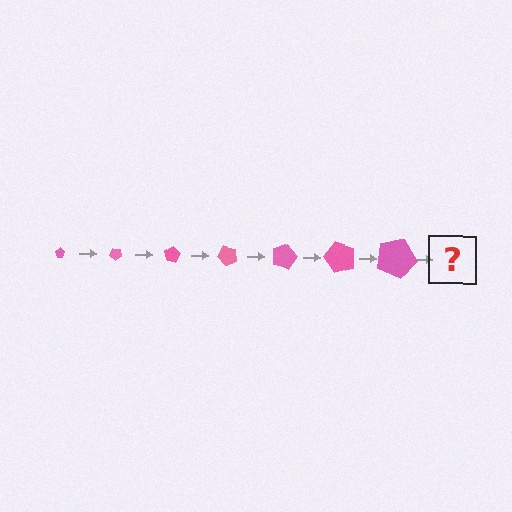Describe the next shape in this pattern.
It should be a pentagon, larger than the previous one and rotated 280 degrees from the start.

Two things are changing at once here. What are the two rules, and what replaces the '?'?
The two rules are that the pentagon grows larger each step and it rotates 40 degrees each step. The '?' should be a pentagon, larger than the previous one and rotated 280 degrees from the start.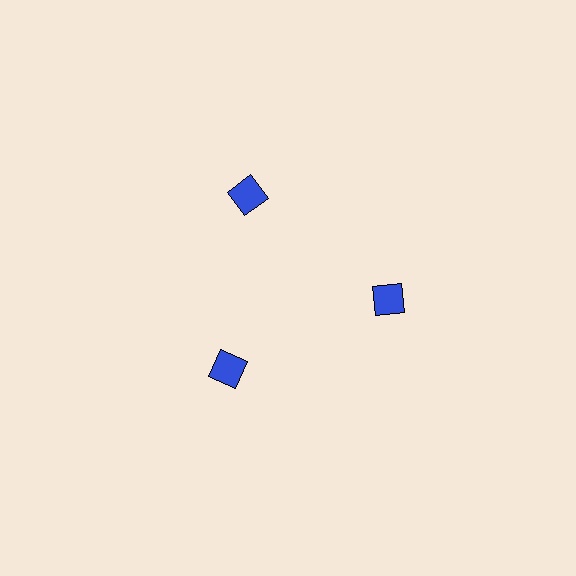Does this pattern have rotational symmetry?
Yes, this pattern has 3-fold rotational symmetry. It looks the same after rotating 120 degrees around the center.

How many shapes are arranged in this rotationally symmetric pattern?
There are 3 shapes, arranged in 3 groups of 1.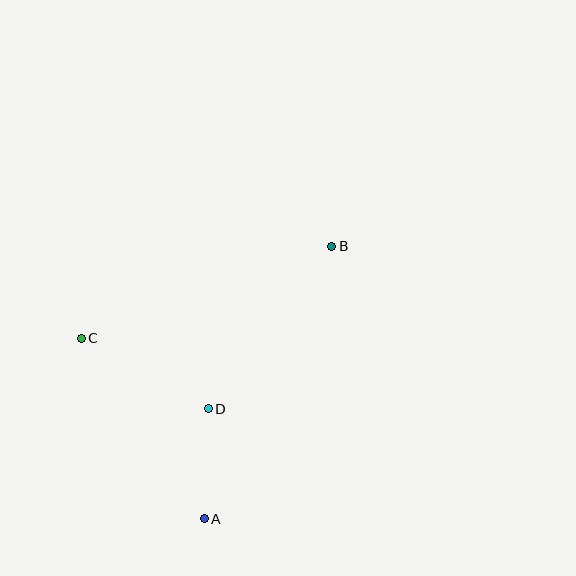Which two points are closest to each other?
Points A and D are closest to each other.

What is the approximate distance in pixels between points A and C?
The distance between A and C is approximately 218 pixels.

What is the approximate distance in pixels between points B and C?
The distance between B and C is approximately 267 pixels.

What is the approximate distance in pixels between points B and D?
The distance between B and D is approximately 205 pixels.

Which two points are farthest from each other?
Points A and B are farthest from each other.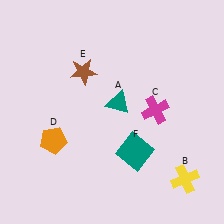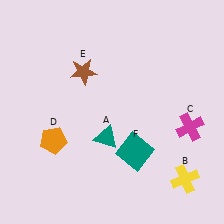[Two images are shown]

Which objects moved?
The objects that moved are: the teal triangle (A), the magenta cross (C).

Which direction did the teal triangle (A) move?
The teal triangle (A) moved down.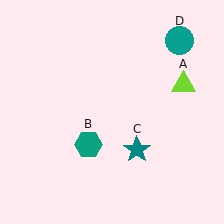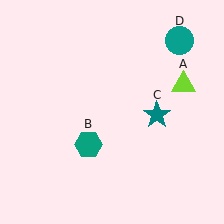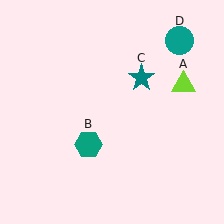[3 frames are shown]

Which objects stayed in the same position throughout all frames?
Lime triangle (object A) and teal hexagon (object B) and teal circle (object D) remained stationary.